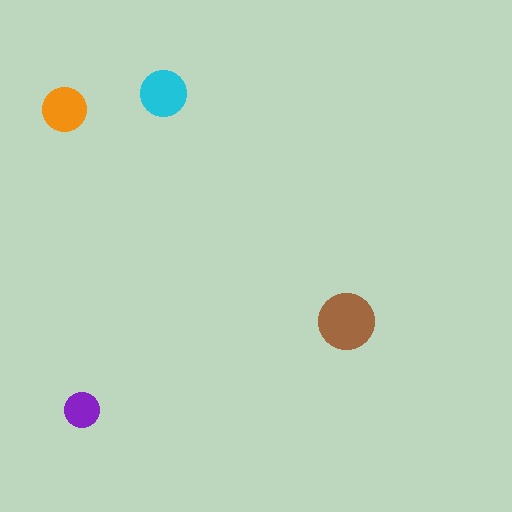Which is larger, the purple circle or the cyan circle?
The cyan one.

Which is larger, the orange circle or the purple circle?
The orange one.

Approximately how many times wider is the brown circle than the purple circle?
About 1.5 times wider.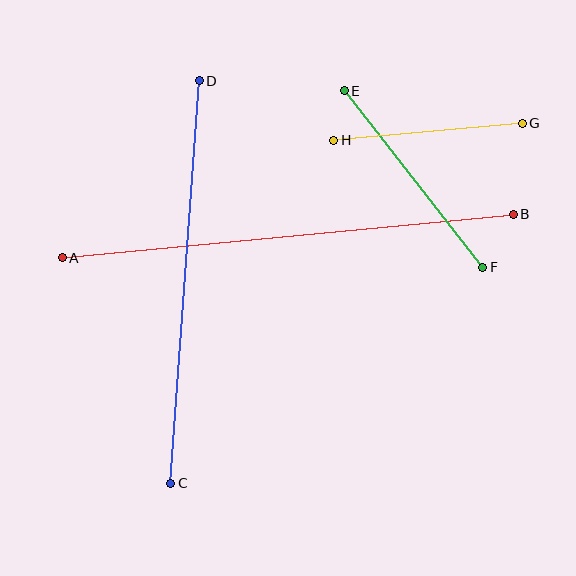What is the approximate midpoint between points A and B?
The midpoint is at approximately (288, 236) pixels.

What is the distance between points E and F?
The distance is approximately 224 pixels.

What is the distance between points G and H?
The distance is approximately 189 pixels.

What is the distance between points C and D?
The distance is approximately 403 pixels.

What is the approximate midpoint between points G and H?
The midpoint is at approximately (428, 132) pixels.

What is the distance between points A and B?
The distance is approximately 453 pixels.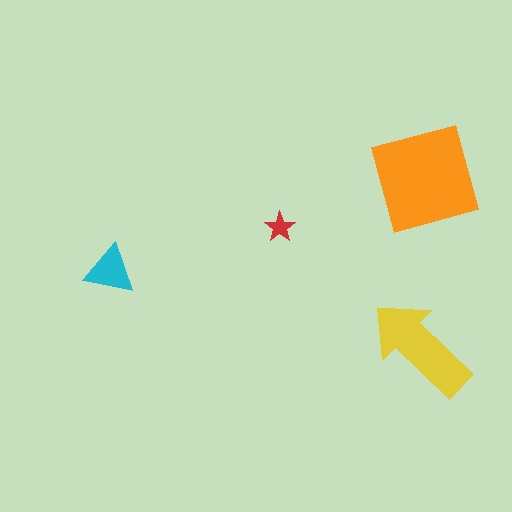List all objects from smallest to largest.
The red star, the cyan triangle, the yellow arrow, the orange diamond.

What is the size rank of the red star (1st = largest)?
4th.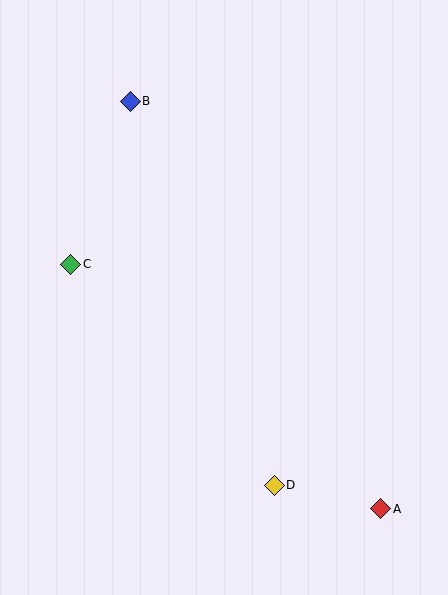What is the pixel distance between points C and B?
The distance between C and B is 174 pixels.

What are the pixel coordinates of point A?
Point A is at (381, 509).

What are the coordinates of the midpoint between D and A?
The midpoint between D and A is at (327, 497).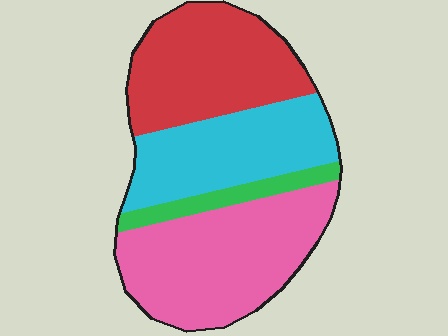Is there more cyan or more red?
Red.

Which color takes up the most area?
Pink, at roughly 35%.